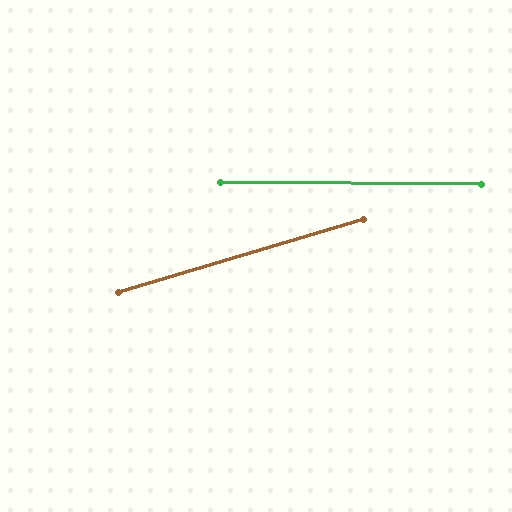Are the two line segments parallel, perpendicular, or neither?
Neither parallel nor perpendicular — they differ by about 17°.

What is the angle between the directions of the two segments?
Approximately 17 degrees.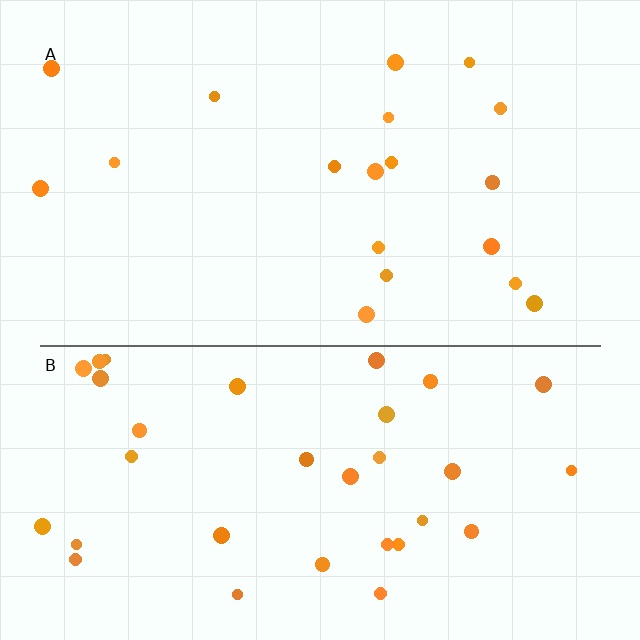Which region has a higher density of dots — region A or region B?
B (the bottom).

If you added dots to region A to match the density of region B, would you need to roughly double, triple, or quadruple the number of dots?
Approximately double.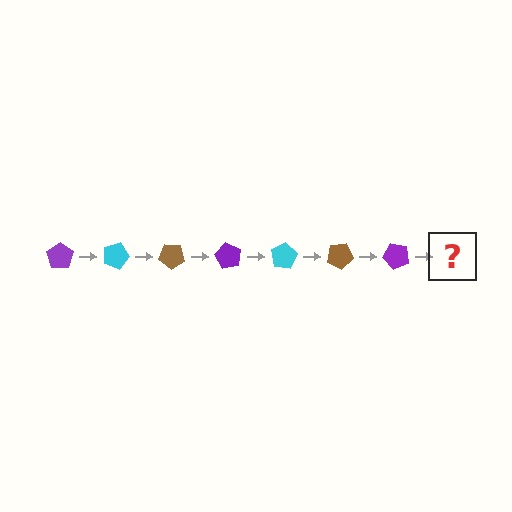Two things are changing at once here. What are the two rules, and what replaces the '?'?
The two rules are that it rotates 20 degrees each step and the color cycles through purple, cyan, and brown. The '?' should be a cyan pentagon, rotated 140 degrees from the start.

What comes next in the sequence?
The next element should be a cyan pentagon, rotated 140 degrees from the start.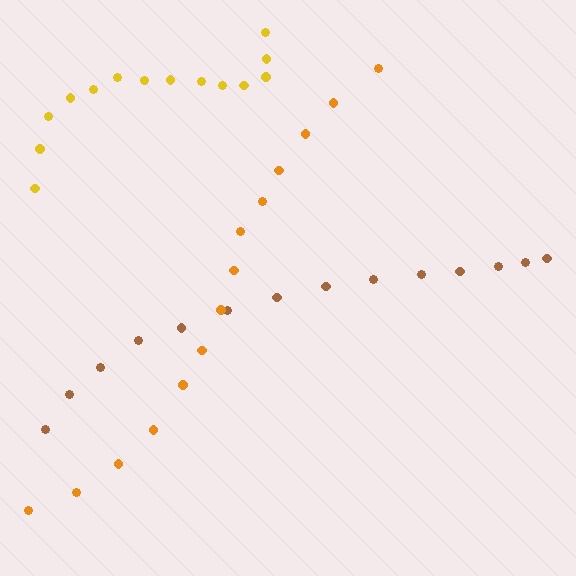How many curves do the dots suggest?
There are 3 distinct paths.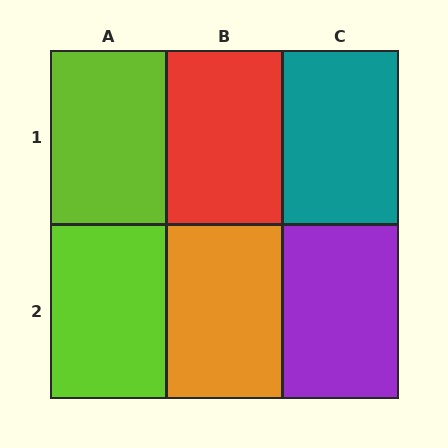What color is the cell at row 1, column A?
Lime.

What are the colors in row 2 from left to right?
Lime, orange, purple.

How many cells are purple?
1 cell is purple.